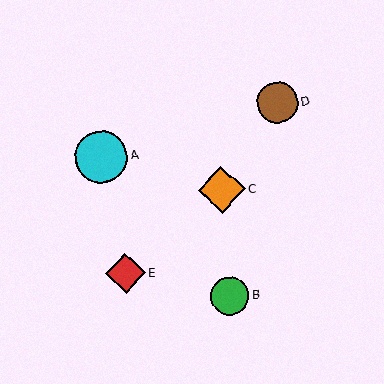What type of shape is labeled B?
Shape B is a green circle.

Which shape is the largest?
The cyan circle (labeled A) is the largest.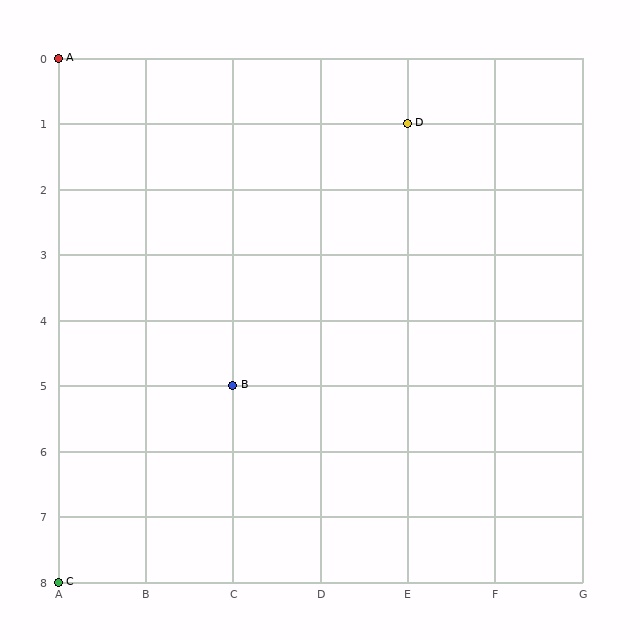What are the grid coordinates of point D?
Point D is at grid coordinates (E, 1).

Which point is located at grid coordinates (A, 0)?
Point A is at (A, 0).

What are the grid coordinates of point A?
Point A is at grid coordinates (A, 0).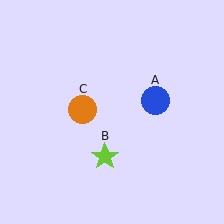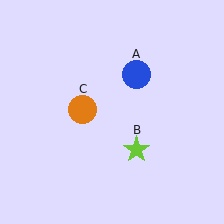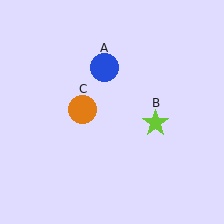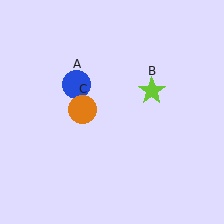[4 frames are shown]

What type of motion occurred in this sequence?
The blue circle (object A), lime star (object B) rotated counterclockwise around the center of the scene.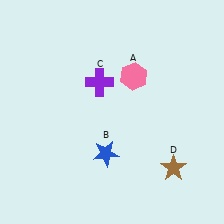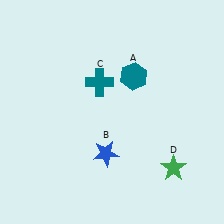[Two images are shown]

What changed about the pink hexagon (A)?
In Image 1, A is pink. In Image 2, it changed to teal.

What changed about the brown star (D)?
In Image 1, D is brown. In Image 2, it changed to green.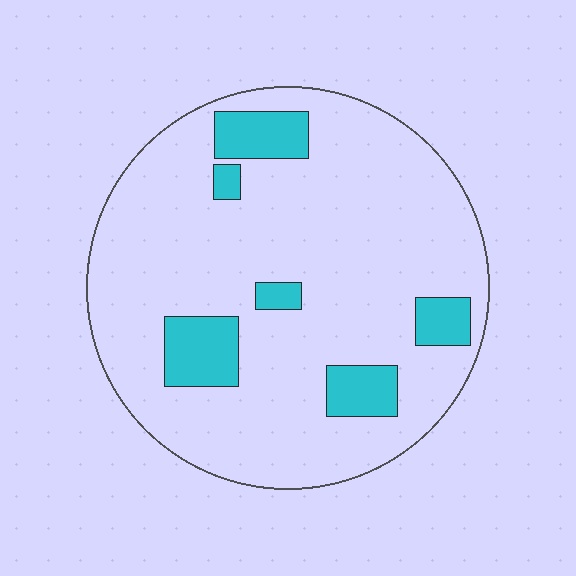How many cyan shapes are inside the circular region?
6.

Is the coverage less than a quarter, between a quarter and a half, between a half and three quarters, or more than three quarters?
Less than a quarter.